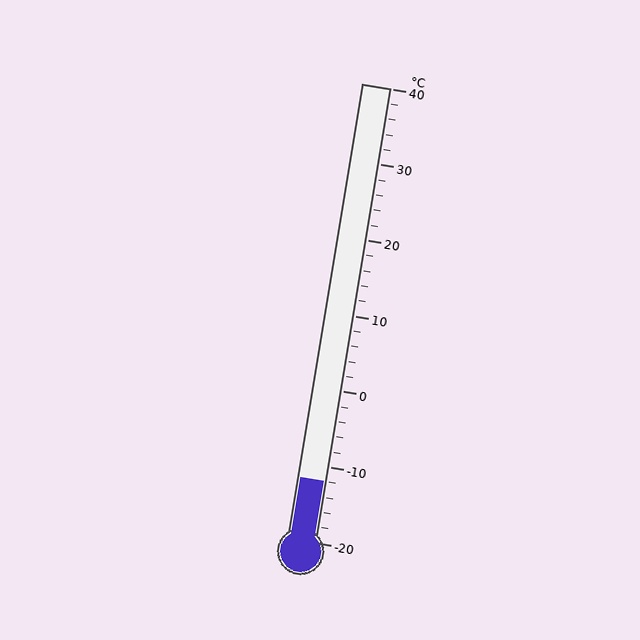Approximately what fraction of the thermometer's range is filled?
The thermometer is filled to approximately 15% of its range.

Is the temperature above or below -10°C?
The temperature is below -10°C.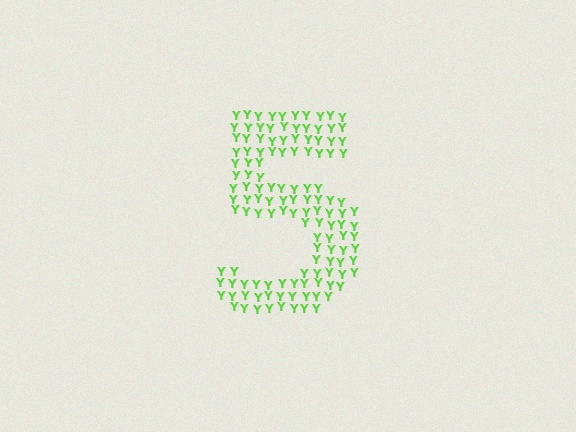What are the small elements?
The small elements are letter Y's.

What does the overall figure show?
The overall figure shows the digit 5.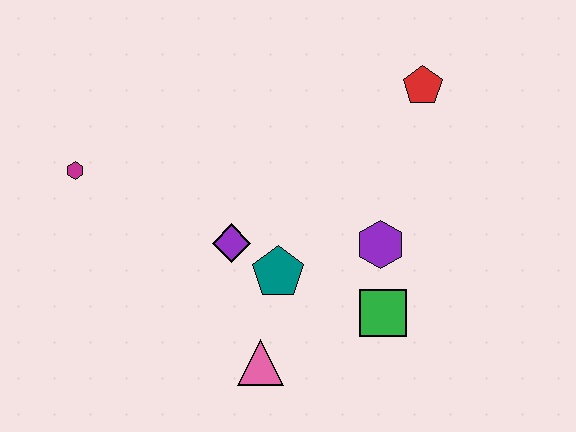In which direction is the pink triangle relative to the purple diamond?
The pink triangle is below the purple diamond.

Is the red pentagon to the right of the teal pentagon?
Yes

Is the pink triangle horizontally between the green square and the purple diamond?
Yes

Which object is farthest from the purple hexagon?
The magenta hexagon is farthest from the purple hexagon.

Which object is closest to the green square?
The purple hexagon is closest to the green square.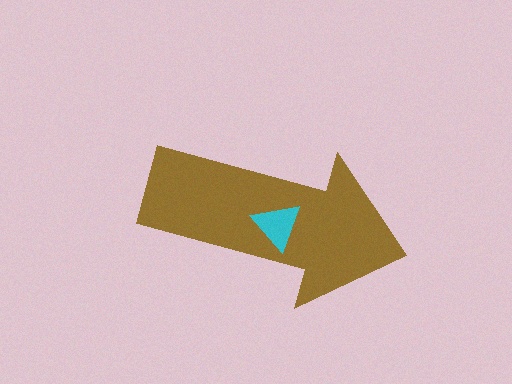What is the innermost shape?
The cyan triangle.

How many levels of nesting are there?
2.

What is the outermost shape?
The brown arrow.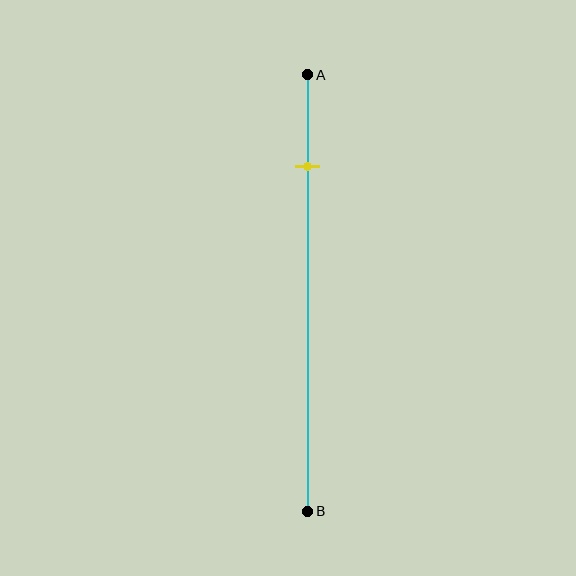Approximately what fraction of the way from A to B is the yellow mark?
The yellow mark is approximately 20% of the way from A to B.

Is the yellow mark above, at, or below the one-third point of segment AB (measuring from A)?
The yellow mark is above the one-third point of segment AB.